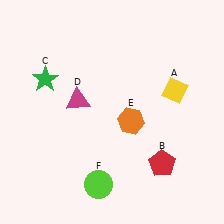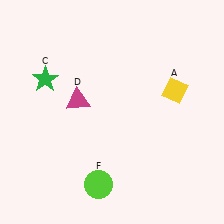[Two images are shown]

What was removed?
The orange hexagon (E), the red pentagon (B) were removed in Image 2.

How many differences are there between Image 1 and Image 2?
There are 2 differences between the two images.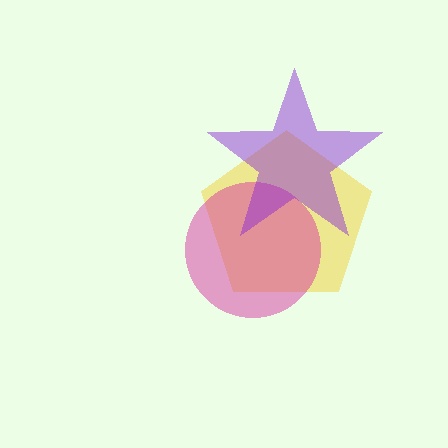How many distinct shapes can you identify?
There are 3 distinct shapes: a yellow pentagon, a magenta circle, a purple star.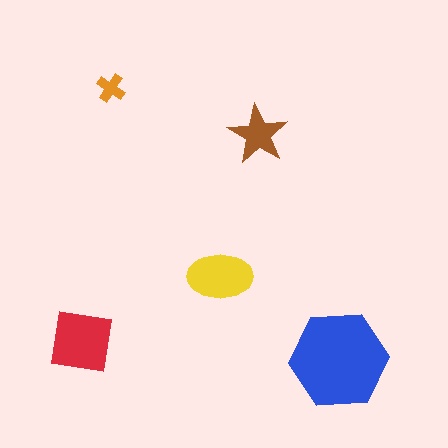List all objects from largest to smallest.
The blue hexagon, the red square, the yellow ellipse, the brown star, the orange cross.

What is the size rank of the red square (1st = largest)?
2nd.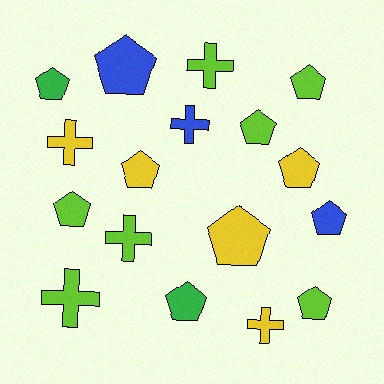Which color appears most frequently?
Lime, with 7 objects.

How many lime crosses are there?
There are 3 lime crosses.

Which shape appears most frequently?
Pentagon, with 11 objects.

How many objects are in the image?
There are 17 objects.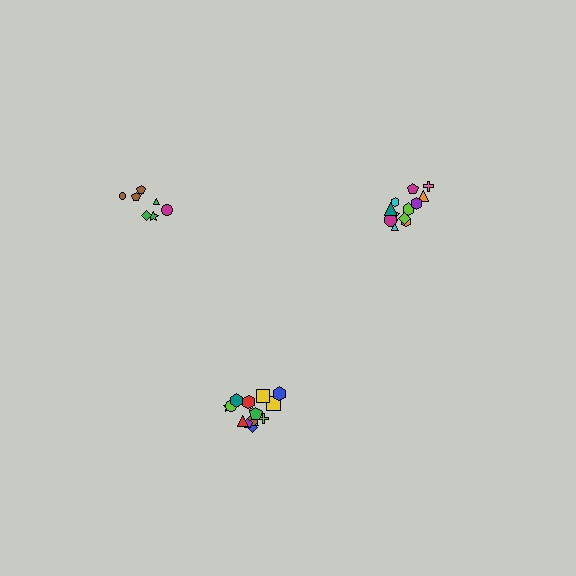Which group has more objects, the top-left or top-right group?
The top-right group.